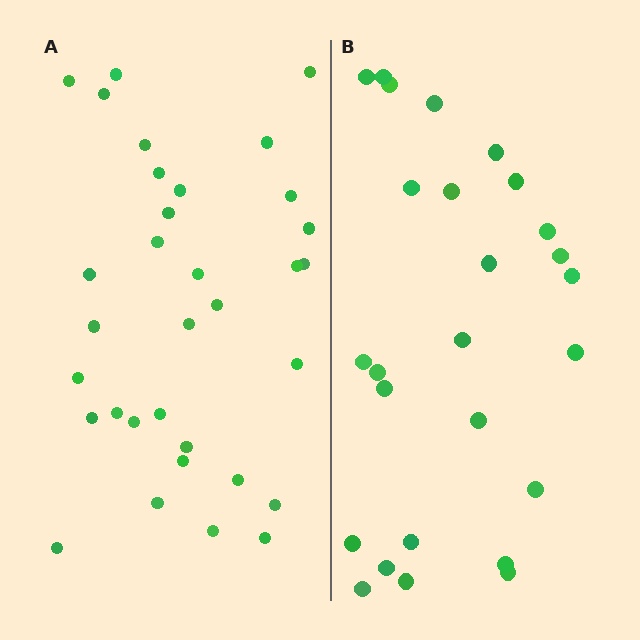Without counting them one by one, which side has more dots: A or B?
Region A (the left region) has more dots.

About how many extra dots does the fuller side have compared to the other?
Region A has roughly 8 or so more dots than region B.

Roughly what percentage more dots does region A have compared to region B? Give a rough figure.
About 25% more.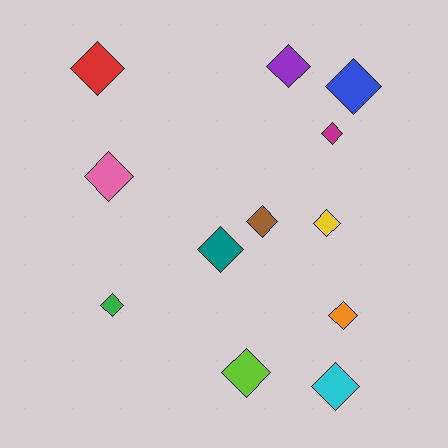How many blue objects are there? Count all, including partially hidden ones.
There is 1 blue object.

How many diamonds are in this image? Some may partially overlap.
There are 12 diamonds.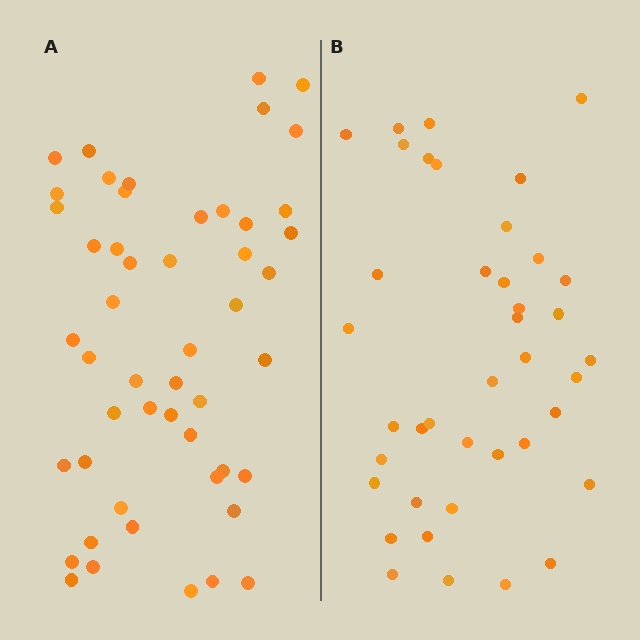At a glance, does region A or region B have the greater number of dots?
Region A (the left region) has more dots.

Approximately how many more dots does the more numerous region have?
Region A has roughly 10 or so more dots than region B.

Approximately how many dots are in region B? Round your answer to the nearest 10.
About 40 dots.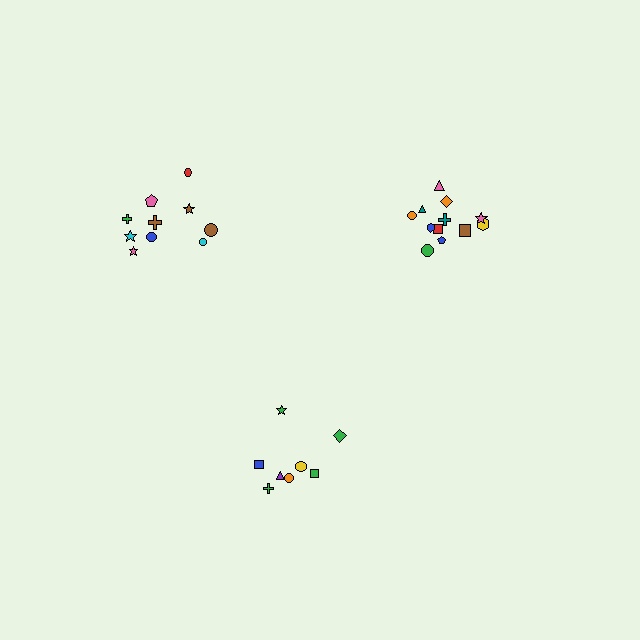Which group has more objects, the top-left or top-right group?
The top-right group.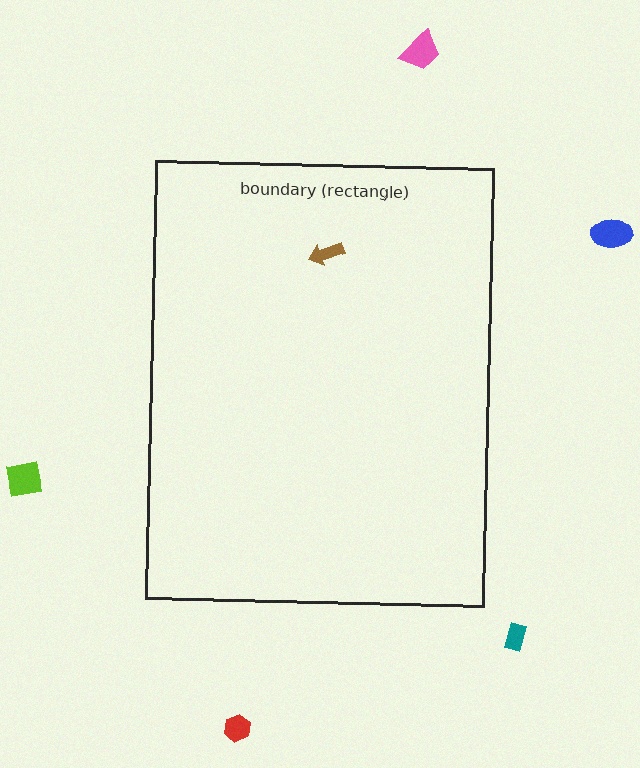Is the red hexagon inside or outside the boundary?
Outside.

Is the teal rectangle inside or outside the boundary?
Outside.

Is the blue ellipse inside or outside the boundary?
Outside.